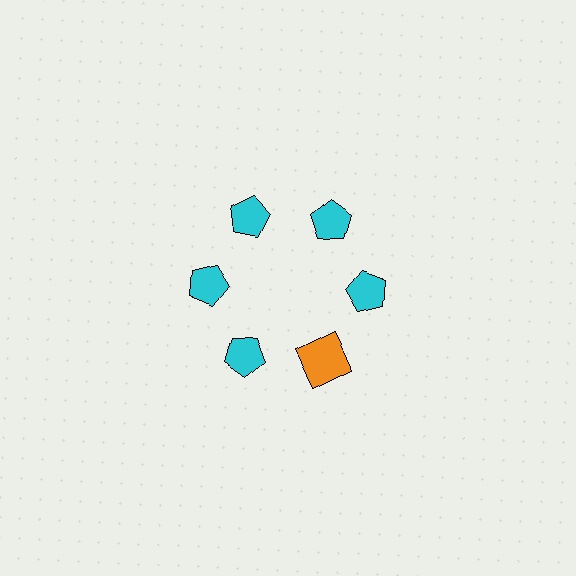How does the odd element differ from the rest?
It differs in both color (orange instead of cyan) and shape (square instead of pentagon).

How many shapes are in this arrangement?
There are 6 shapes arranged in a ring pattern.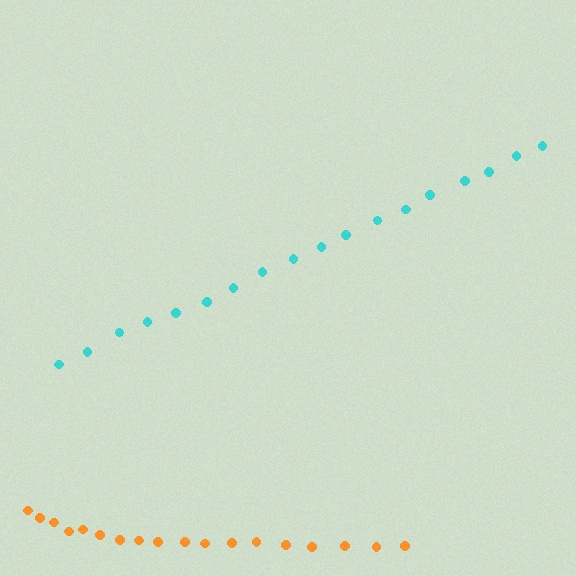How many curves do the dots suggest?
There are 2 distinct paths.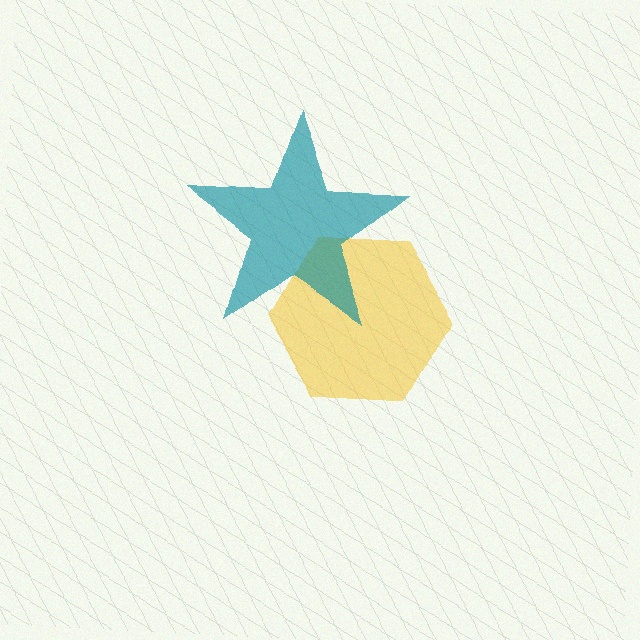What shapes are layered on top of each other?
The layered shapes are: a yellow hexagon, a teal star.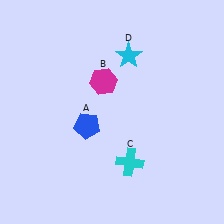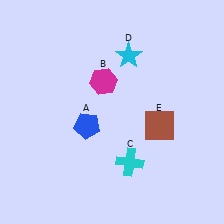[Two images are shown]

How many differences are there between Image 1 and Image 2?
There is 1 difference between the two images.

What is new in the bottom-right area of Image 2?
A brown square (E) was added in the bottom-right area of Image 2.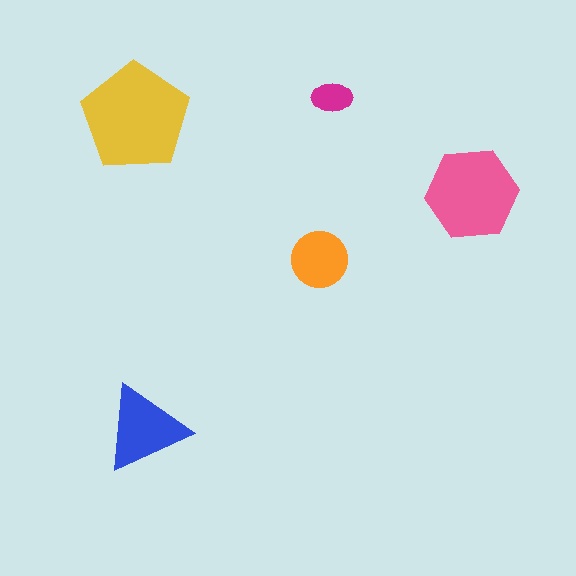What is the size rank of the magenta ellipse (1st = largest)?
5th.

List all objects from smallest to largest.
The magenta ellipse, the orange circle, the blue triangle, the pink hexagon, the yellow pentagon.